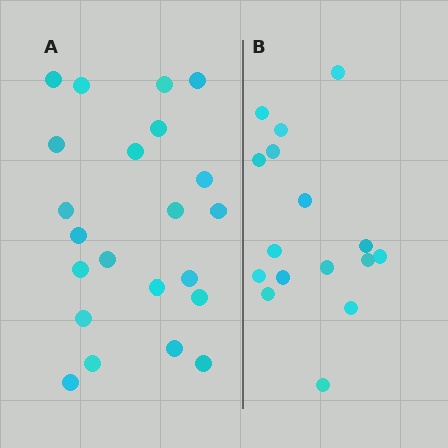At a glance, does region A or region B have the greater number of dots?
Region A (the left region) has more dots.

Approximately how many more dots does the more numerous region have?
Region A has about 6 more dots than region B.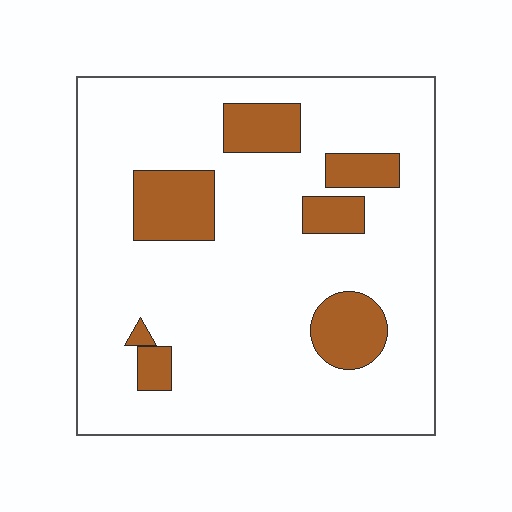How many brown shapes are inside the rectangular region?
7.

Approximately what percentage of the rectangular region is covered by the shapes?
Approximately 15%.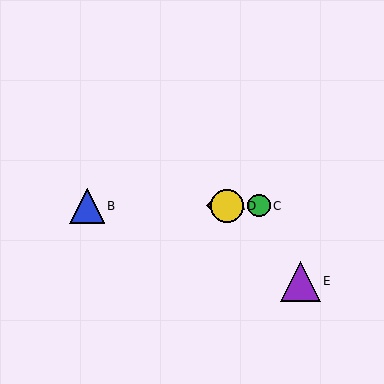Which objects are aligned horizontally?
Objects A, B, C, D are aligned horizontally.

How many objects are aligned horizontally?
4 objects (A, B, C, D) are aligned horizontally.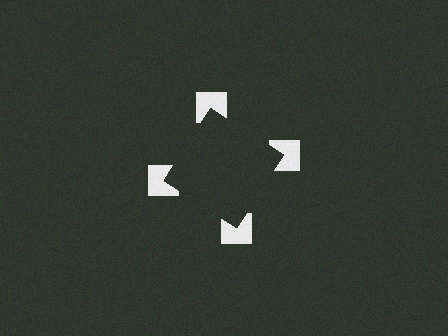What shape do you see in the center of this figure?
An illusory square — its edges are inferred from the aligned wedge cuts in the notched squares, not physically drawn.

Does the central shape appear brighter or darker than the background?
It typically appears slightly darker than the background, even though no actual brightness change is drawn.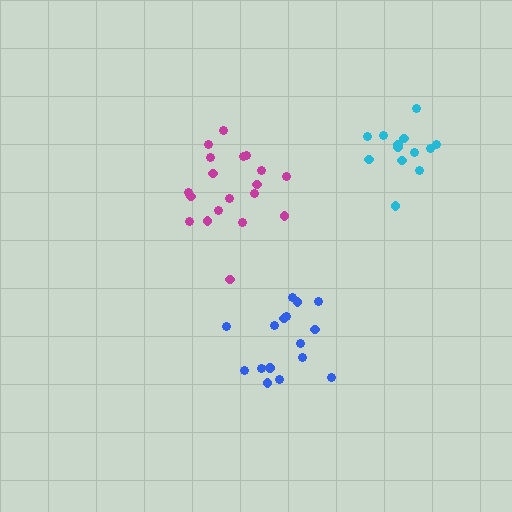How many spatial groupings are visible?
There are 3 spatial groupings.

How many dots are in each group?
Group 1: 16 dots, Group 2: 19 dots, Group 3: 13 dots (48 total).